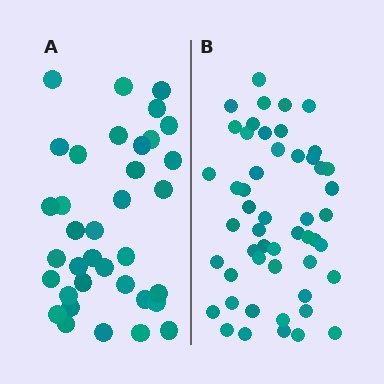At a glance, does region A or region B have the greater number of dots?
Region B (the right region) has more dots.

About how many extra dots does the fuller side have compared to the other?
Region B has approximately 15 more dots than region A.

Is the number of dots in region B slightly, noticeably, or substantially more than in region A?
Region B has noticeably more, but not dramatically so. The ratio is roughly 1.4 to 1.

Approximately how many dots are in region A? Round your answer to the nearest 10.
About 40 dots. (The exact count is 36, which rounds to 40.)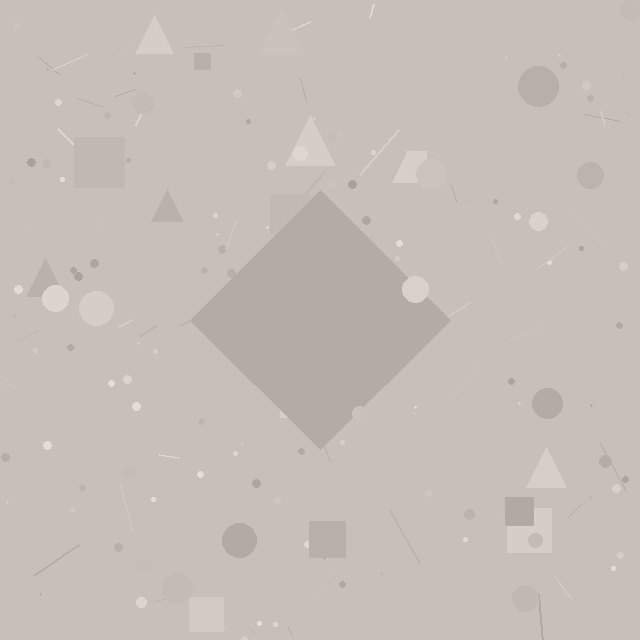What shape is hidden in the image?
A diamond is hidden in the image.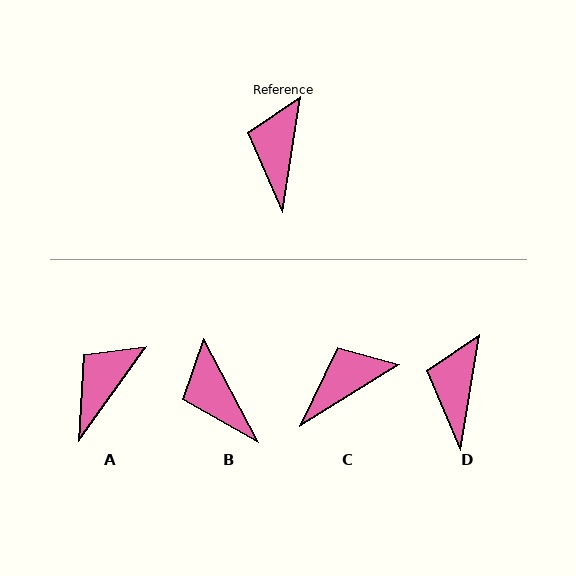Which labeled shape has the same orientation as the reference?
D.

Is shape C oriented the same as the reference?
No, it is off by about 49 degrees.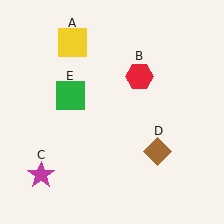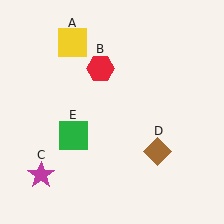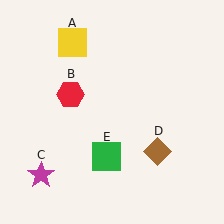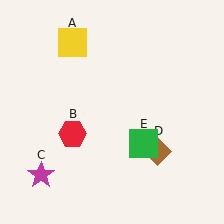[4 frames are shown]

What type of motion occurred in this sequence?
The red hexagon (object B), green square (object E) rotated counterclockwise around the center of the scene.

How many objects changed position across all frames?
2 objects changed position: red hexagon (object B), green square (object E).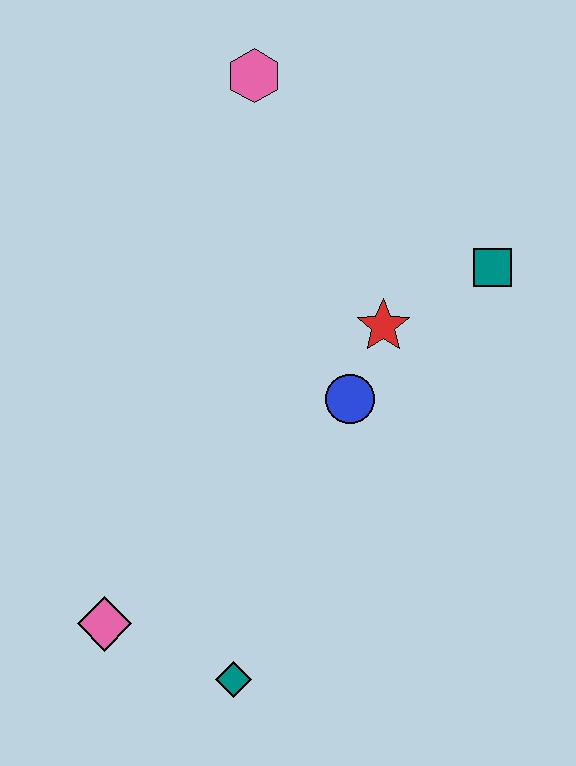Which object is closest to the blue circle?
The red star is closest to the blue circle.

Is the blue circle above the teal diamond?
Yes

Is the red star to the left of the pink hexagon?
No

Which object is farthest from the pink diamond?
The pink hexagon is farthest from the pink diamond.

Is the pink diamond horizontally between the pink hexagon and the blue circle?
No